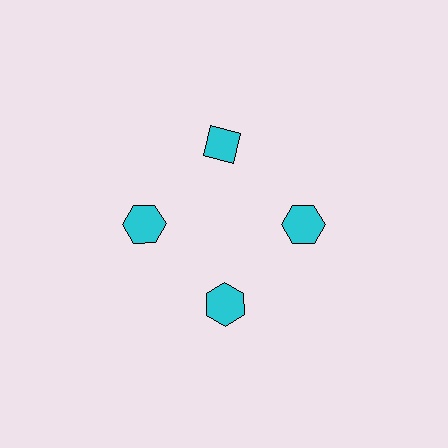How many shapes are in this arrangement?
There are 4 shapes arranged in a ring pattern.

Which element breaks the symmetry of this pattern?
The cyan diamond at roughly the 12 o'clock position breaks the symmetry. All other shapes are cyan hexagons.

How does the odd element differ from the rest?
It has a different shape: diamond instead of hexagon.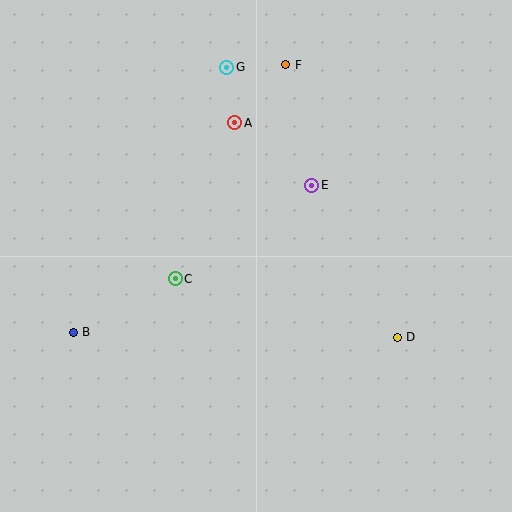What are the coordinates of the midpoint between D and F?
The midpoint between D and F is at (341, 201).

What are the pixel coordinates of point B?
Point B is at (73, 332).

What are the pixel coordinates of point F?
Point F is at (286, 65).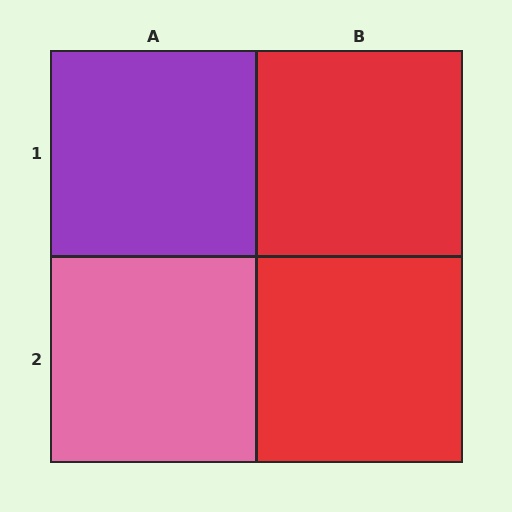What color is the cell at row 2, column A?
Pink.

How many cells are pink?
1 cell is pink.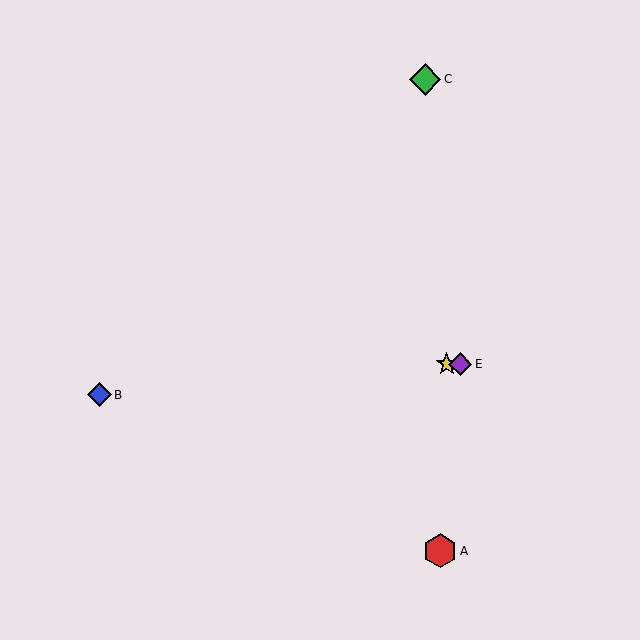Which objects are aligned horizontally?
Objects D, E are aligned horizontally.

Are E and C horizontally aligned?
No, E is at y≈364 and C is at y≈79.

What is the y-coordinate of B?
Object B is at y≈395.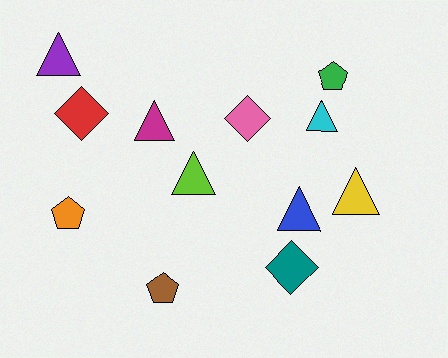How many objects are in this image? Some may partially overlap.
There are 12 objects.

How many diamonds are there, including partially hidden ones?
There are 3 diamonds.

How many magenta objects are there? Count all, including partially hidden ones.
There is 1 magenta object.